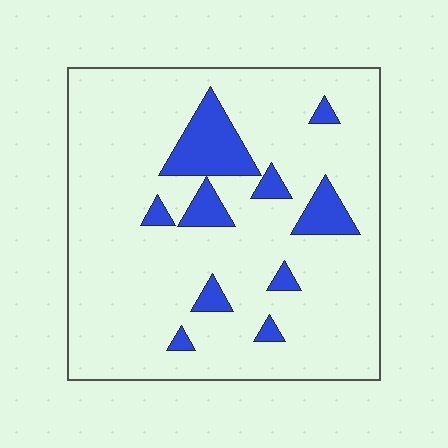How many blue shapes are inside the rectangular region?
10.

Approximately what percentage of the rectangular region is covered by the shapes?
Approximately 15%.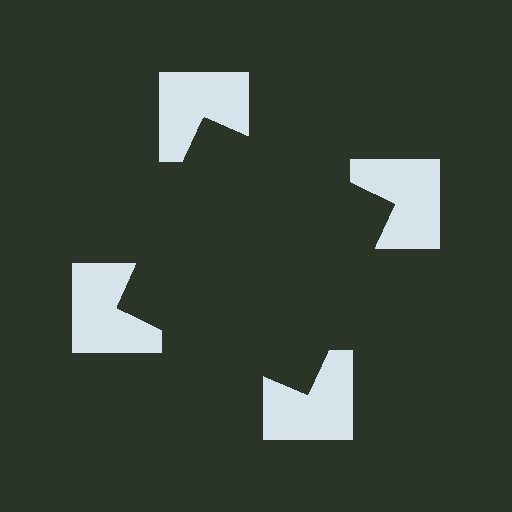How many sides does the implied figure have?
4 sides.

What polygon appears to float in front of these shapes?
An illusory square — its edges are inferred from the aligned wedge cuts in the notched squares, not physically drawn.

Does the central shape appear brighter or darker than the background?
It typically appears slightly darker than the background, even though no actual brightness change is drawn.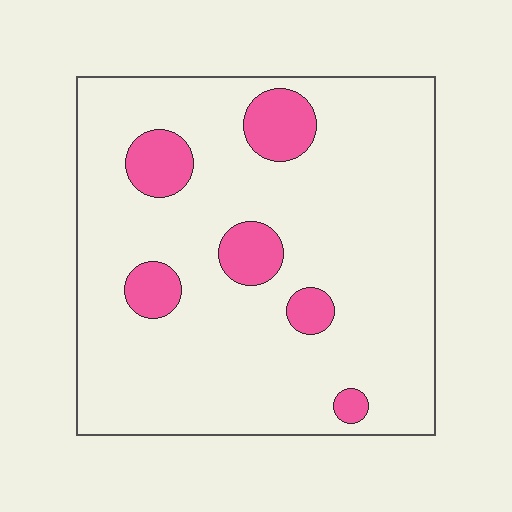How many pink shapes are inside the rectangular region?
6.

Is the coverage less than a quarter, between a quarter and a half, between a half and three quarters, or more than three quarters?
Less than a quarter.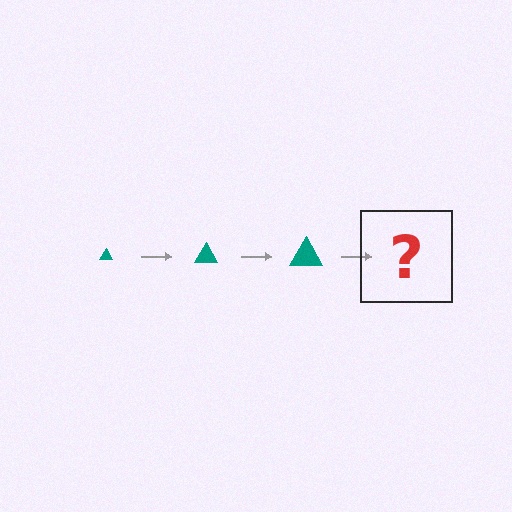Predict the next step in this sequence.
The next step is a teal triangle, larger than the previous one.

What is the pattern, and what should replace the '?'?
The pattern is that the triangle gets progressively larger each step. The '?' should be a teal triangle, larger than the previous one.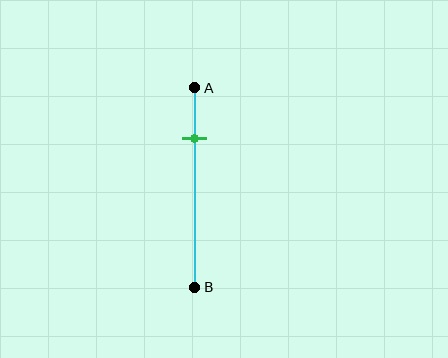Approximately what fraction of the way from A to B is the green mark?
The green mark is approximately 25% of the way from A to B.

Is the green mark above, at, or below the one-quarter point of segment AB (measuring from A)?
The green mark is approximately at the one-quarter point of segment AB.